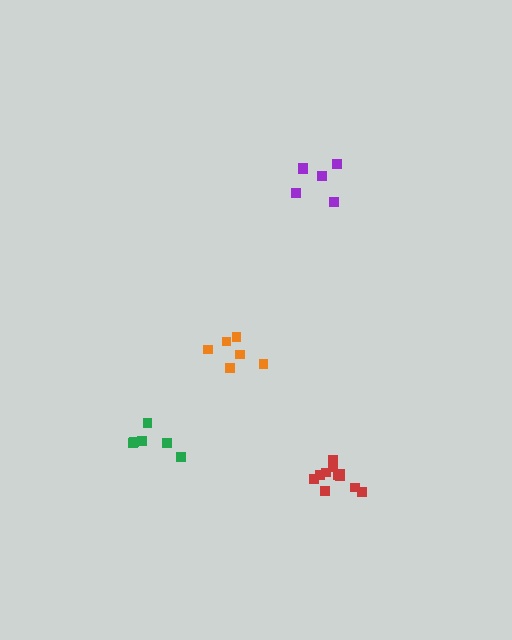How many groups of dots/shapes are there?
There are 4 groups.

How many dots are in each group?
Group 1: 6 dots, Group 2: 6 dots, Group 3: 6 dots, Group 4: 11 dots (29 total).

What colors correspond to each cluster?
The clusters are colored: green, orange, purple, red.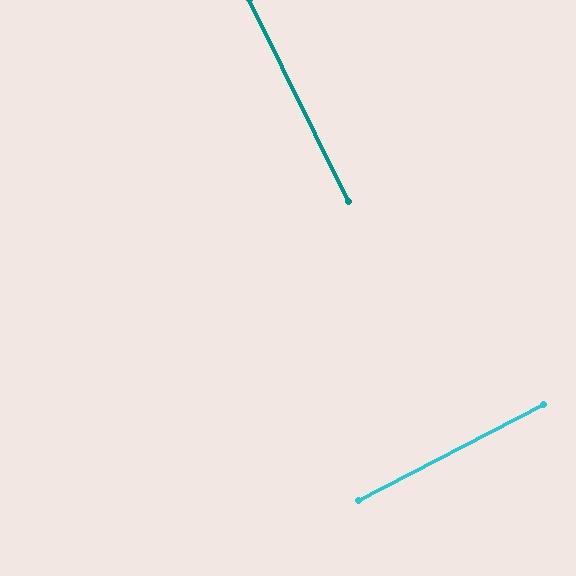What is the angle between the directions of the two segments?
Approximately 89 degrees.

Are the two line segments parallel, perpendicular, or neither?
Perpendicular — they meet at approximately 89°.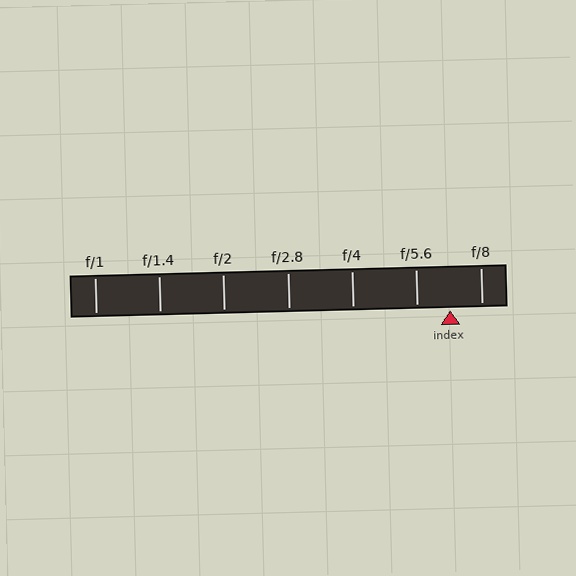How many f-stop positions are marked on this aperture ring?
There are 7 f-stop positions marked.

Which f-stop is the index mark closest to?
The index mark is closest to f/8.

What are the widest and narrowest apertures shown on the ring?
The widest aperture shown is f/1 and the narrowest is f/8.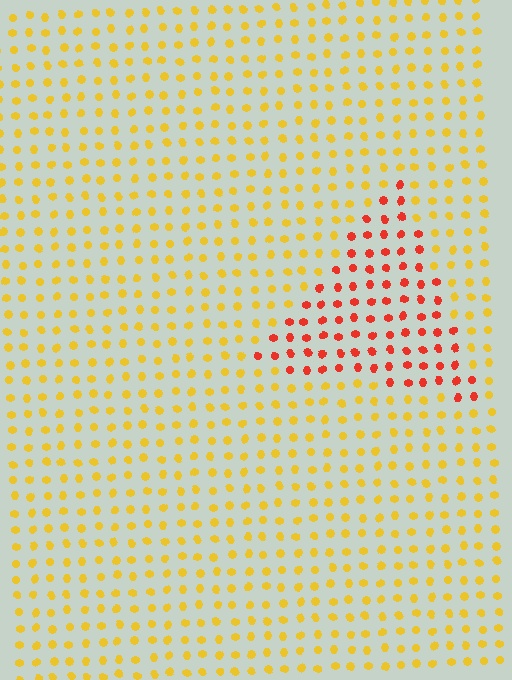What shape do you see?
I see a triangle.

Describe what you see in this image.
The image is filled with small yellow elements in a uniform arrangement. A triangle-shaped region is visible where the elements are tinted to a slightly different hue, forming a subtle color boundary.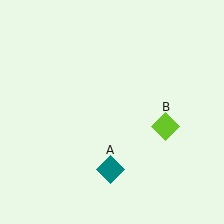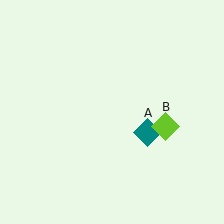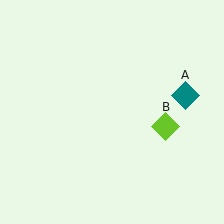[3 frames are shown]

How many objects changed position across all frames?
1 object changed position: teal diamond (object A).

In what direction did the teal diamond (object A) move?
The teal diamond (object A) moved up and to the right.